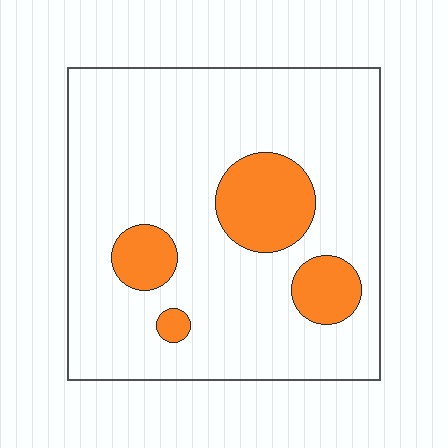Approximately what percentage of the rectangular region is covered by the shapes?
Approximately 15%.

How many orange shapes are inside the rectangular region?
4.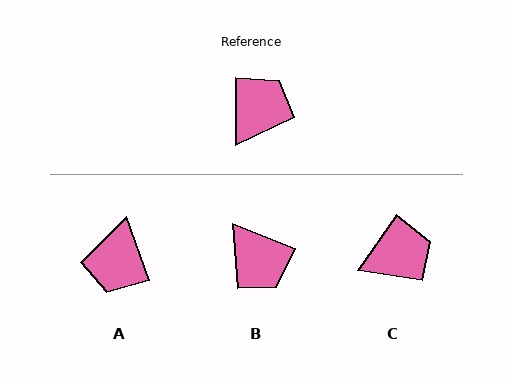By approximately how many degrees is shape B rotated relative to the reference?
Approximately 111 degrees clockwise.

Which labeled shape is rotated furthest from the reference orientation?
A, about 161 degrees away.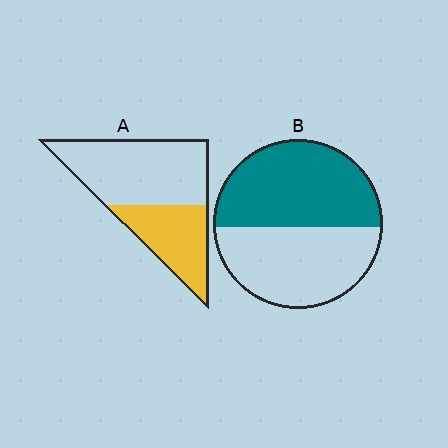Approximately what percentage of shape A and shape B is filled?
A is approximately 35% and B is approximately 50%.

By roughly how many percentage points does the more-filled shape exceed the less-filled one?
By roughly 15 percentage points (B over A).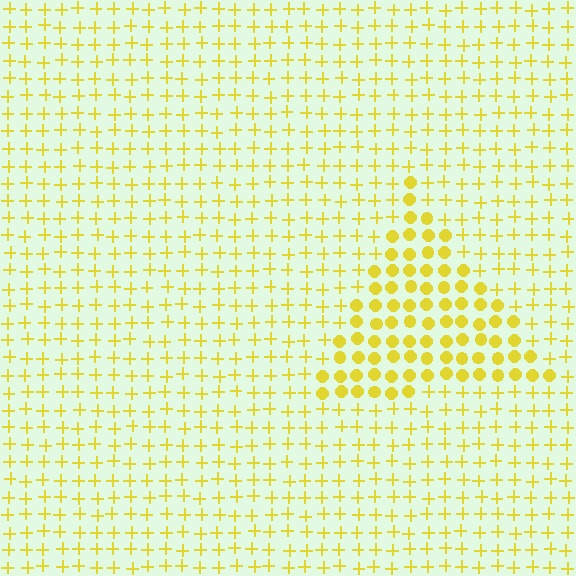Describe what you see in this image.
The image is filled with small yellow elements arranged in a uniform grid. A triangle-shaped region contains circles, while the surrounding area contains plus signs. The boundary is defined purely by the change in element shape.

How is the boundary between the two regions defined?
The boundary is defined by a change in element shape: circles inside vs. plus signs outside. All elements share the same color and spacing.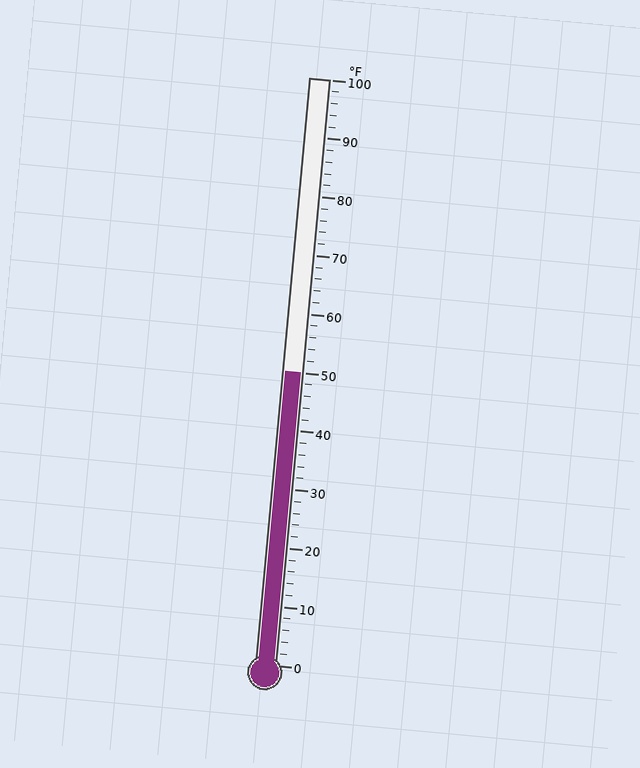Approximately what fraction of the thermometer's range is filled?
The thermometer is filled to approximately 50% of its range.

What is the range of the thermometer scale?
The thermometer scale ranges from 0°F to 100°F.